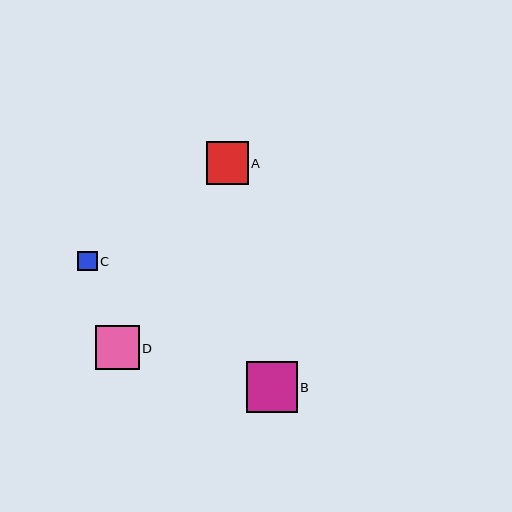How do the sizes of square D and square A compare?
Square D and square A are approximately the same size.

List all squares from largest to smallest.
From largest to smallest: B, D, A, C.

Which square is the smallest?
Square C is the smallest with a size of approximately 19 pixels.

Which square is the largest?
Square B is the largest with a size of approximately 51 pixels.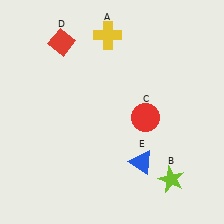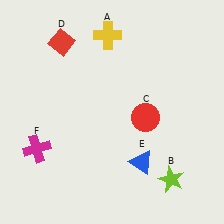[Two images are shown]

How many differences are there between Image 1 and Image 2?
There is 1 difference between the two images.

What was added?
A magenta cross (F) was added in Image 2.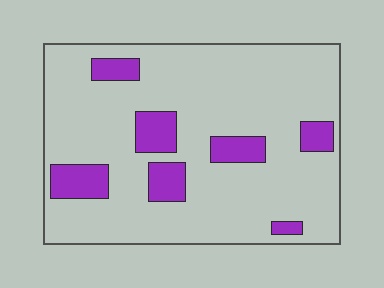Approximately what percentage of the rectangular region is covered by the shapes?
Approximately 15%.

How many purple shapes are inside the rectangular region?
7.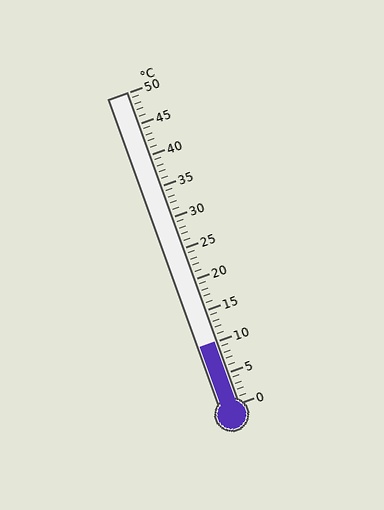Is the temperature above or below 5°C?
The temperature is above 5°C.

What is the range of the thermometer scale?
The thermometer scale ranges from 0°C to 50°C.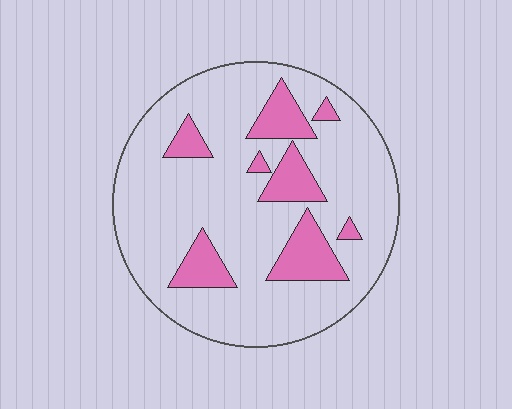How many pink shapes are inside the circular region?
8.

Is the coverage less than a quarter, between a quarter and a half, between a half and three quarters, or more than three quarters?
Less than a quarter.